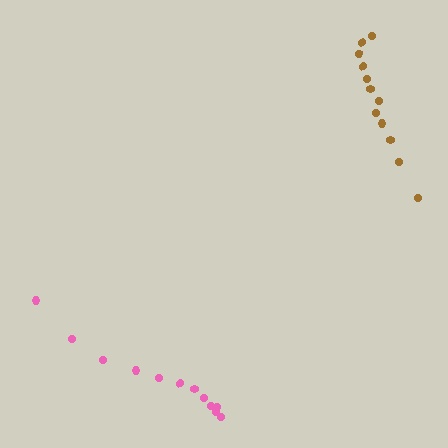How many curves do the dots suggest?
There are 2 distinct paths.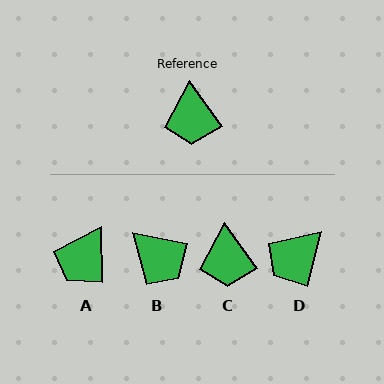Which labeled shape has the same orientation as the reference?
C.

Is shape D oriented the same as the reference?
No, it is off by about 50 degrees.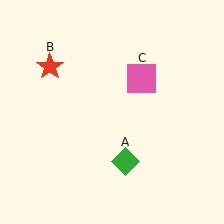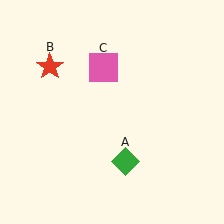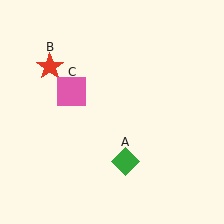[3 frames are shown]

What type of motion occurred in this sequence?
The pink square (object C) rotated counterclockwise around the center of the scene.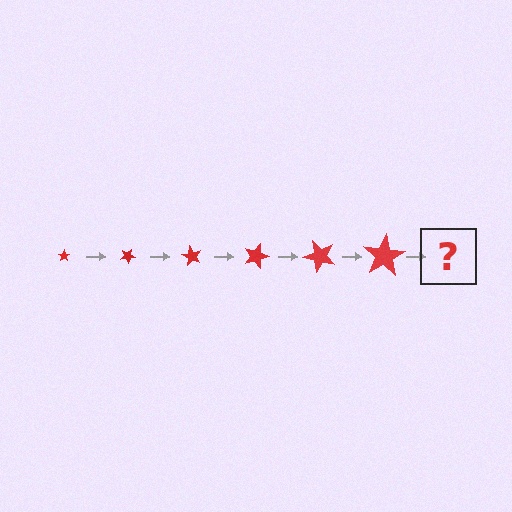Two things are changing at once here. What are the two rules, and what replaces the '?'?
The two rules are that the star grows larger each step and it rotates 30 degrees each step. The '?' should be a star, larger than the previous one and rotated 180 degrees from the start.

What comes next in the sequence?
The next element should be a star, larger than the previous one and rotated 180 degrees from the start.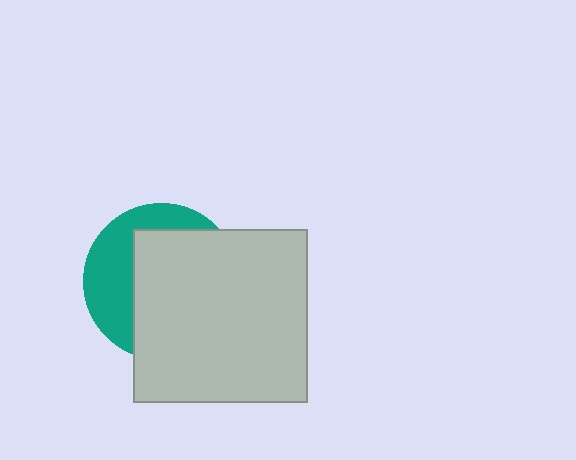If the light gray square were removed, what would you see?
You would see the complete teal circle.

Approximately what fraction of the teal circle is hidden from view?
Roughly 63% of the teal circle is hidden behind the light gray square.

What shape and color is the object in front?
The object in front is a light gray square.